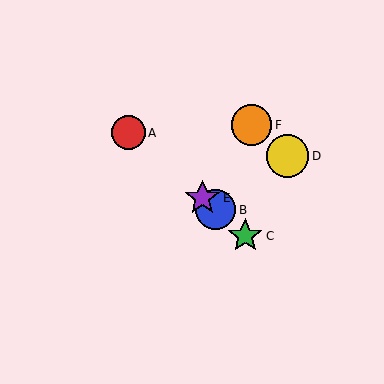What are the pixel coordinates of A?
Object A is at (128, 133).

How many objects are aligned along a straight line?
4 objects (A, B, C, E) are aligned along a straight line.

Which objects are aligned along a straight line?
Objects A, B, C, E are aligned along a straight line.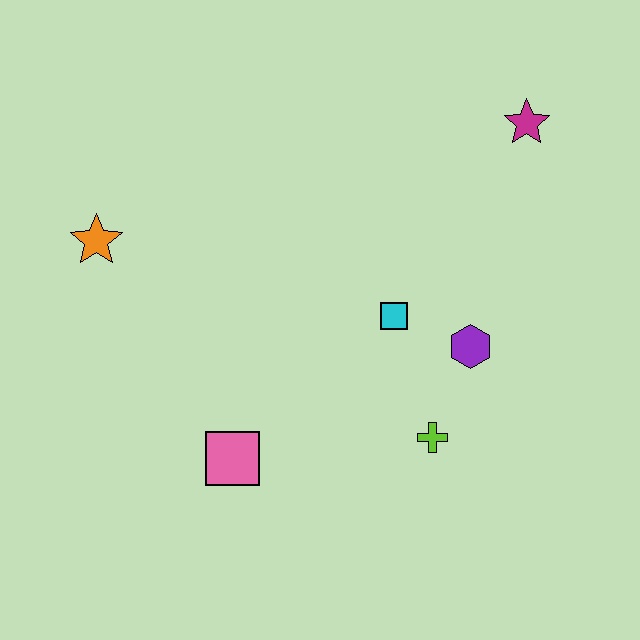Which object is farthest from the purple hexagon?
The orange star is farthest from the purple hexagon.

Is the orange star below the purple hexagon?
No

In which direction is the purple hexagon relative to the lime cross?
The purple hexagon is above the lime cross.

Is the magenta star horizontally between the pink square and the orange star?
No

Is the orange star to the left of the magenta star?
Yes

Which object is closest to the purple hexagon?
The cyan square is closest to the purple hexagon.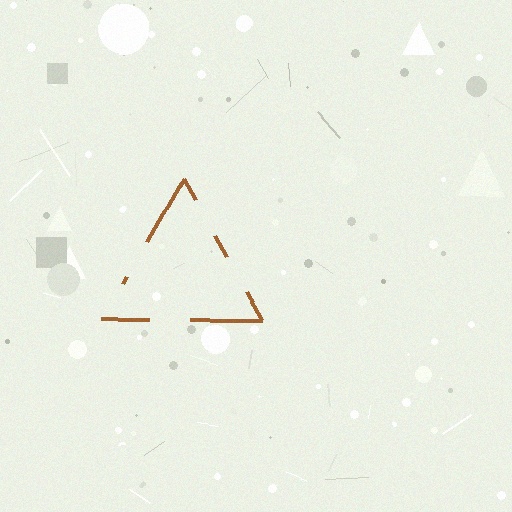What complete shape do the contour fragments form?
The contour fragments form a triangle.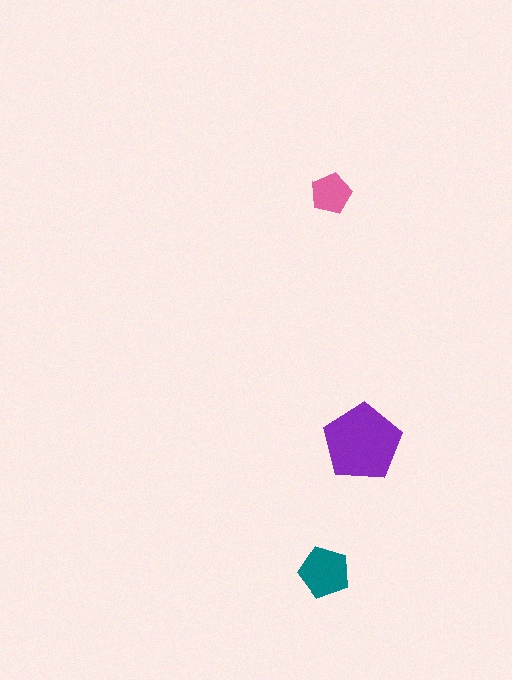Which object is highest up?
The pink pentagon is topmost.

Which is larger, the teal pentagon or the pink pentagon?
The teal one.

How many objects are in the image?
There are 3 objects in the image.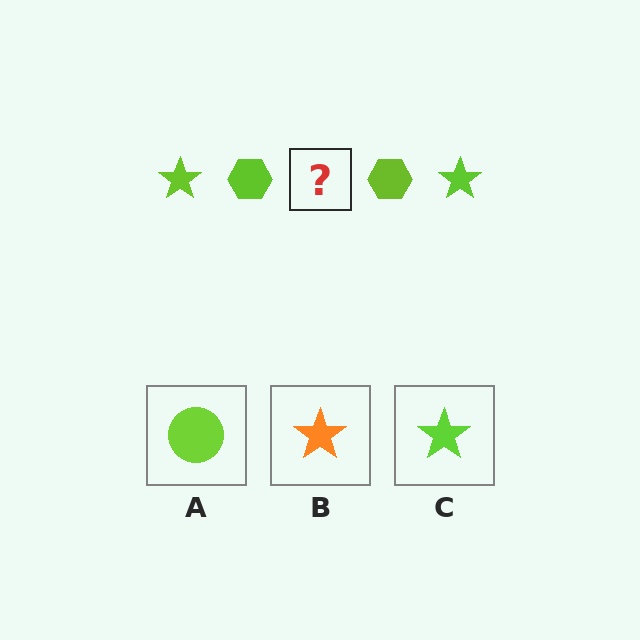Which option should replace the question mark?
Option C.